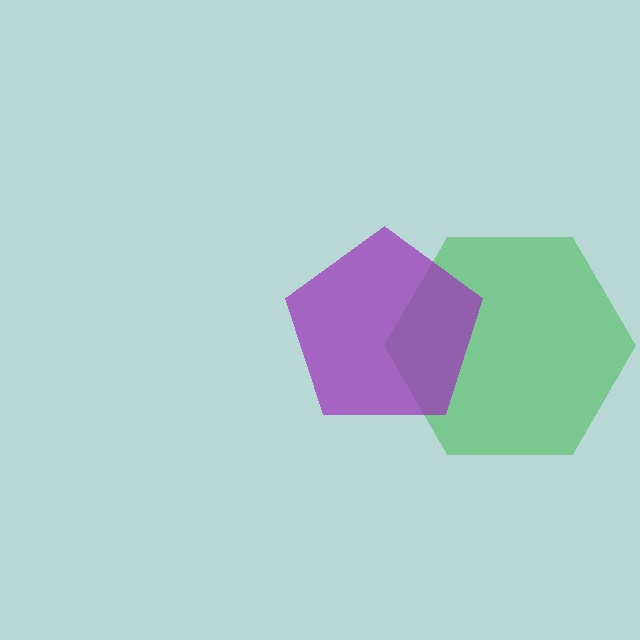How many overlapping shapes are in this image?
There are 2 overlapping shapes in the image.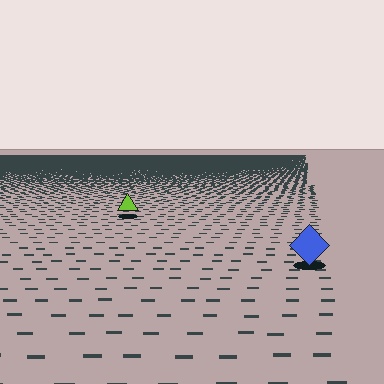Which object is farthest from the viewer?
The lime triangle is farthest from the viewer. It appears smaller and the ground texture around it is denser.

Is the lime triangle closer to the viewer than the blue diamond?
No. The blue diamond is closer — you can tell from the texture gradient: the ground texture is coarser near it.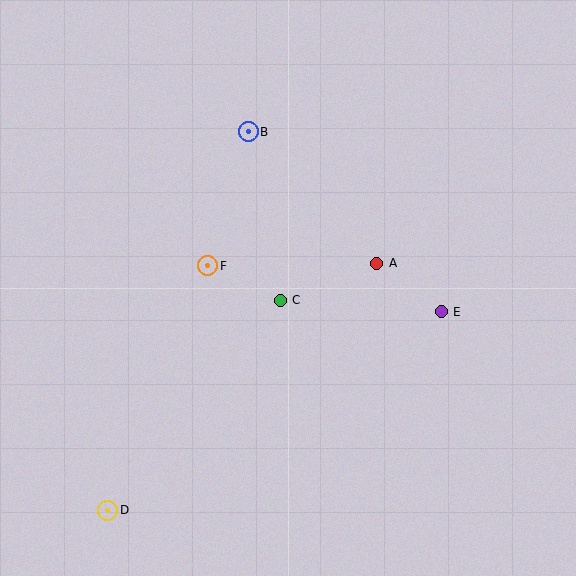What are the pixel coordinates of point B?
Point B is at (248, 132).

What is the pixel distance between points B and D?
The distance between B and D is 404 pixels.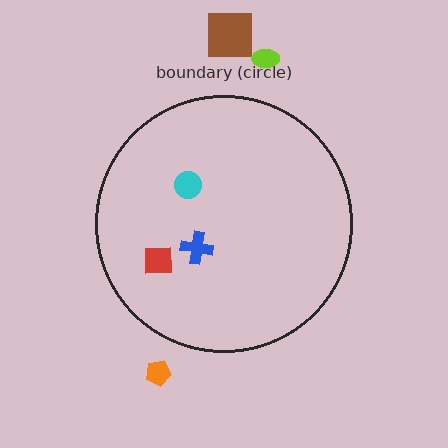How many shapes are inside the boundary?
3 inside, 3 outside.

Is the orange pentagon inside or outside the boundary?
Outside.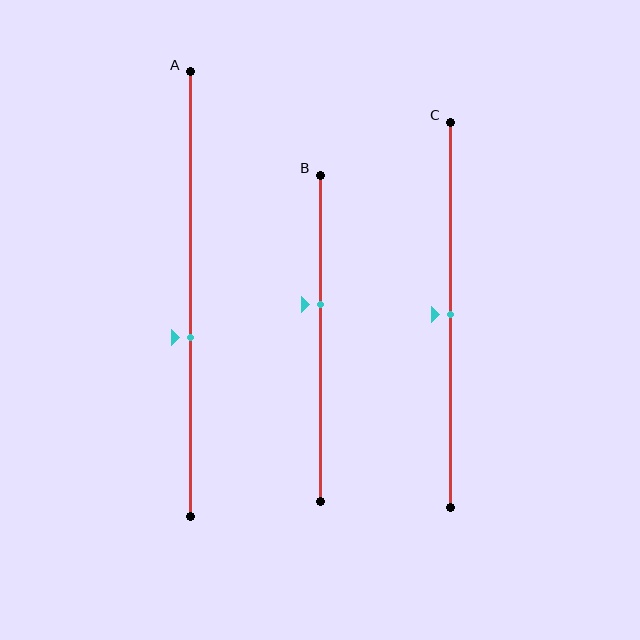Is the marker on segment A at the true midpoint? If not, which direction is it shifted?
No, the marker on segment A is shifted downward by about 10% of the segment length.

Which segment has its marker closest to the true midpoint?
Segment C has its marker closest to the true midpoint.